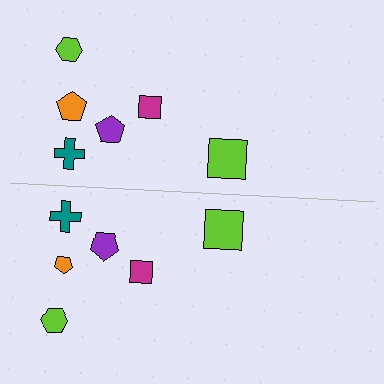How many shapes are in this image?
There are 12 shapes in this image.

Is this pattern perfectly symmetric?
No, the pattern is not perfectly symmetric. The orange pentagon on the bottom side has a different size than its mirror counterpart.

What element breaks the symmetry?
The orange pentagon on the bottom side has a different size than its mirror counterpart.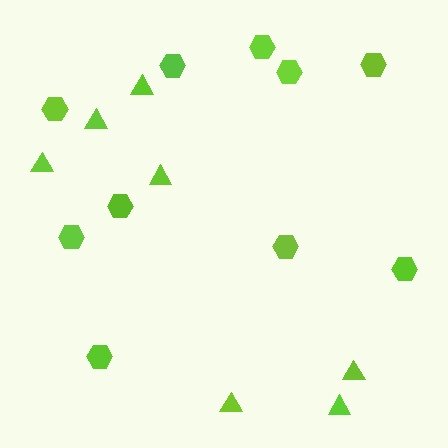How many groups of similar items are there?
There are 2 groups: one group of triangles (7) and one group of hexagons (10).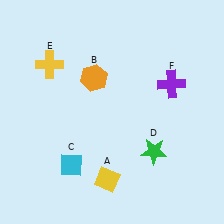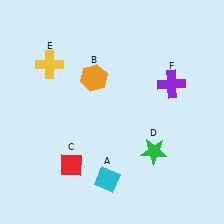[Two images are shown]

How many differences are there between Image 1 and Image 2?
There are 2 differences between the two images.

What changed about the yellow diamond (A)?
In Image 1, A is yellow. In Image 2, it changed to cyan.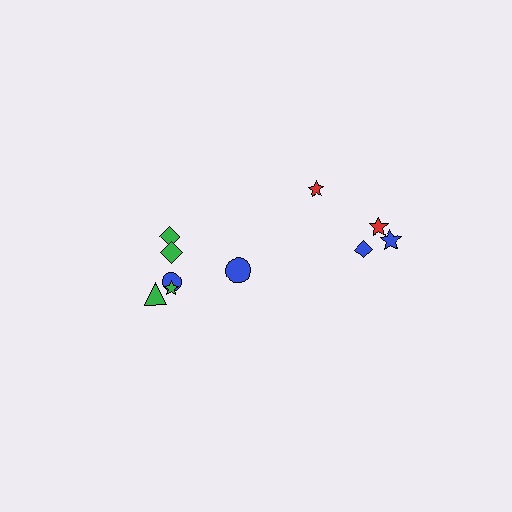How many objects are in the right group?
There are 4 objects.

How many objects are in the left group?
There are 6 objects.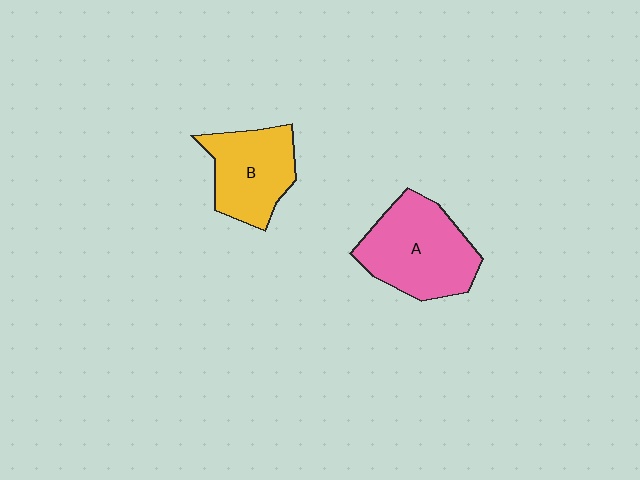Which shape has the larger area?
Shape A (pink).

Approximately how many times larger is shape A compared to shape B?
Approximately 1.3 times.